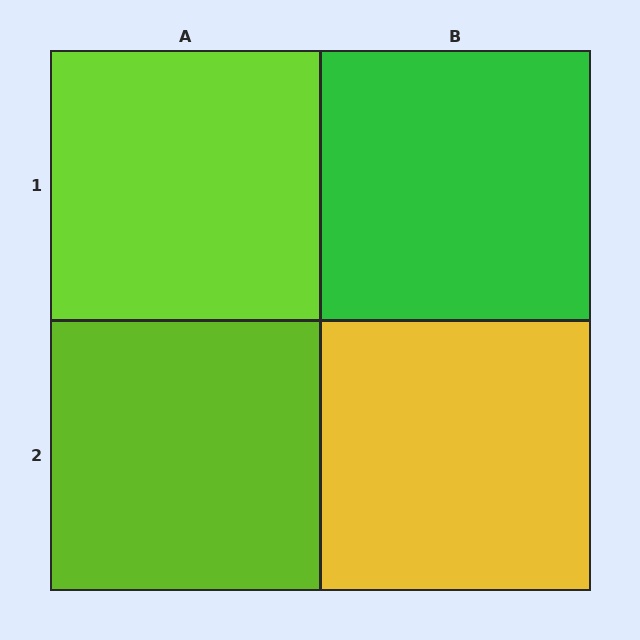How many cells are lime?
2 cells are lime.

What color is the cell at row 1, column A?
Lime.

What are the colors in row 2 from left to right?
Lime, yellow.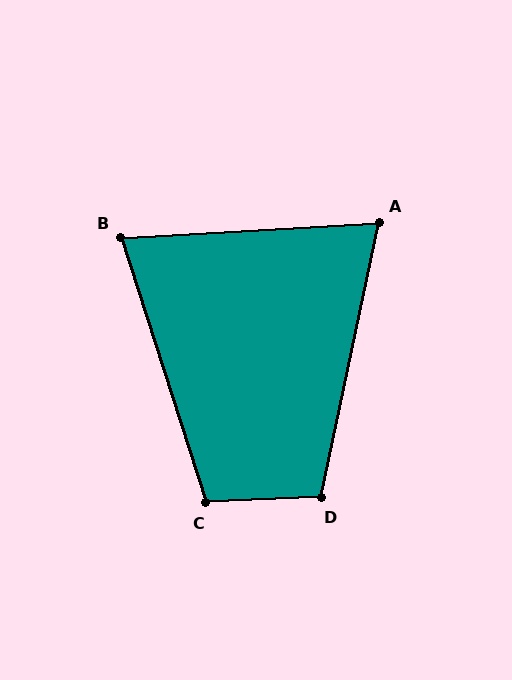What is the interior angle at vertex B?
Approximately 75 degrees (acute).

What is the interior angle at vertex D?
Approximately 105 degrees (obtuse).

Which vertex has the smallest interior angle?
A, at approximately 75 degrees.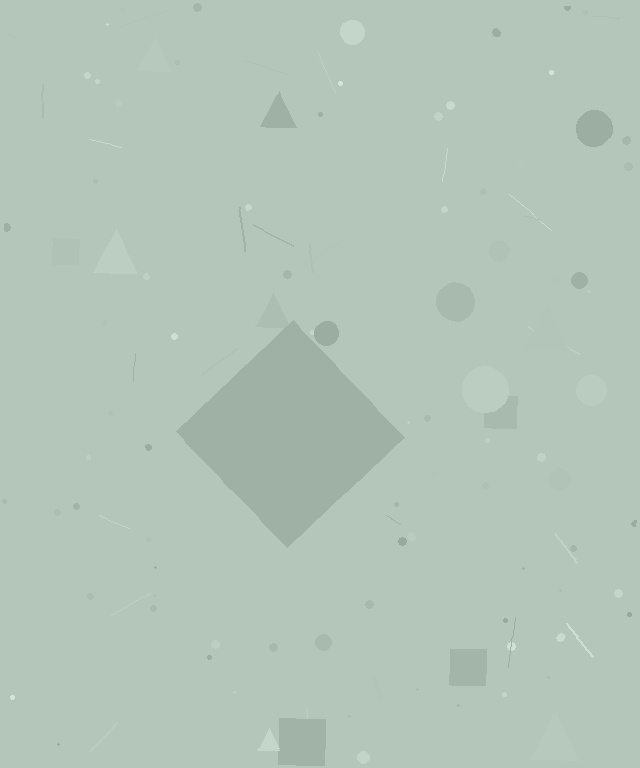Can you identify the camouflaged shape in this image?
The camouflaged shape is a diamond.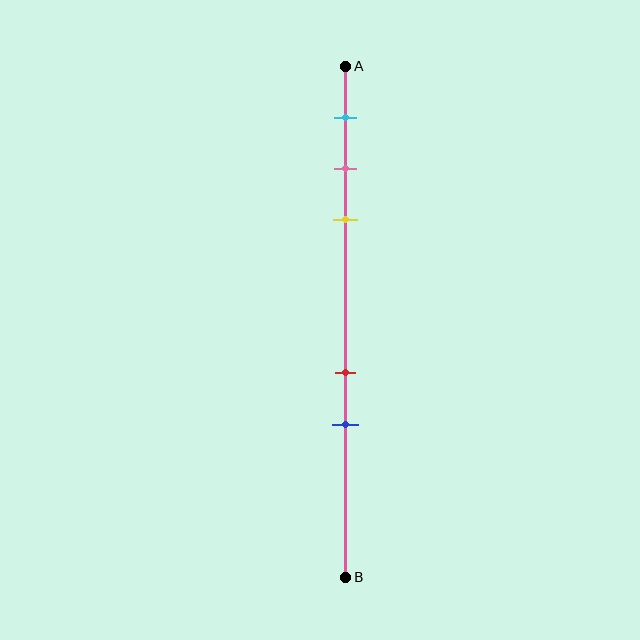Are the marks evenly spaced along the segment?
No, the marks are not evenly spaced.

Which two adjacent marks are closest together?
The pink and yellow marks are the closest adjacent pair.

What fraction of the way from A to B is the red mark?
The red mark is approximately 60% (0.6) of the way from A to B.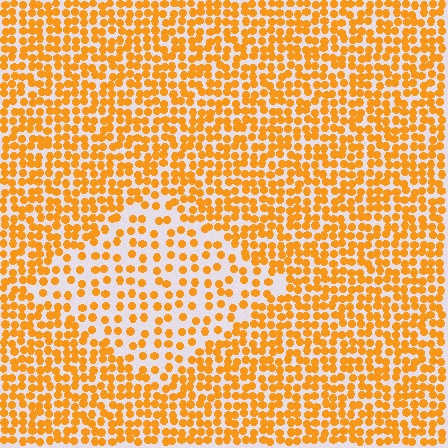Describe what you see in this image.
The image contains small orange elements arranged at two different densities. A diamond-shaped region is visible where the elements are less densely packed than the surrounding area.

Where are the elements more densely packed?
The elements are more densely packed outside the diamond boundary.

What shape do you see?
I see a diamond.